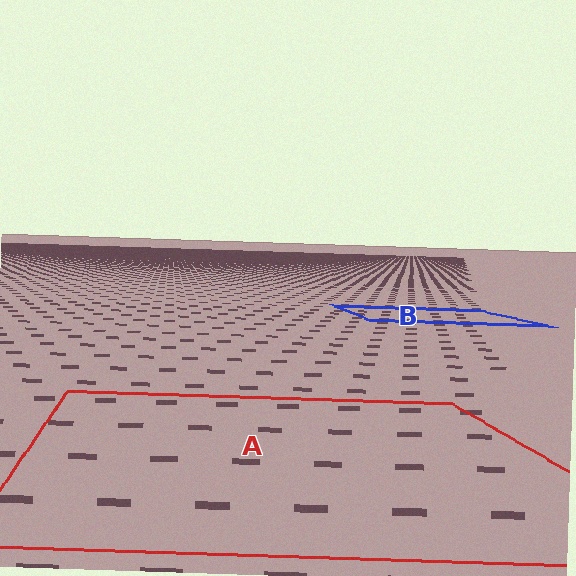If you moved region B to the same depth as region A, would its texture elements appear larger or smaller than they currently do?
They would appear larger. At a closer depth, the same texture elements are projected at a bigger on-screen size.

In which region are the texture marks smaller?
The texture marks are smaller in region B, because it is farther away.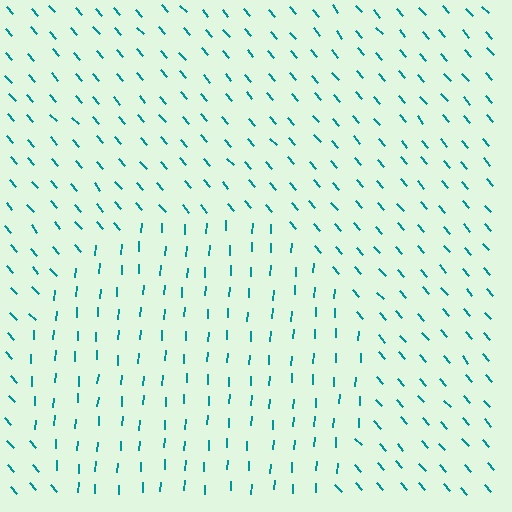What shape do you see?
I see a circle.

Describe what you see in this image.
The image is filled with small teal line segments. A circle region in the image has lines oriented differently from the surrounding lines, creating a visible texture boundary.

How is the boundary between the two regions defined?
The boundary is defined purely by a change in line orientation (approximately 45 degrees difference). All lines are the same color and thickness.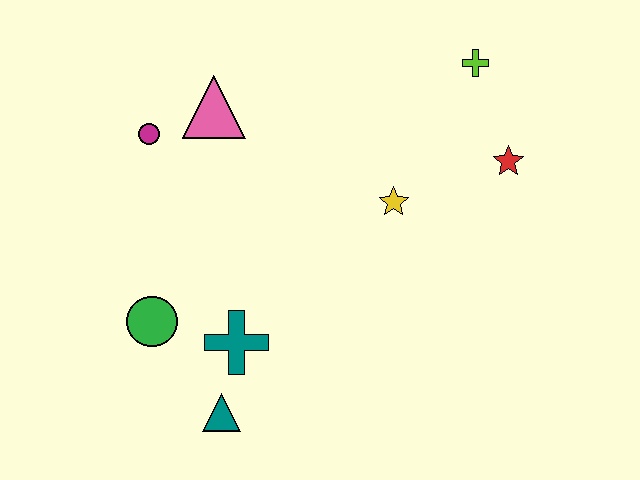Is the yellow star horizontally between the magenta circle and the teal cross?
No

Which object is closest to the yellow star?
The red star is closest to the yellow star.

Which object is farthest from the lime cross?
The teal triangle is farthest from the lime cross.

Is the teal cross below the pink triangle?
Yes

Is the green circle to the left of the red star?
Yes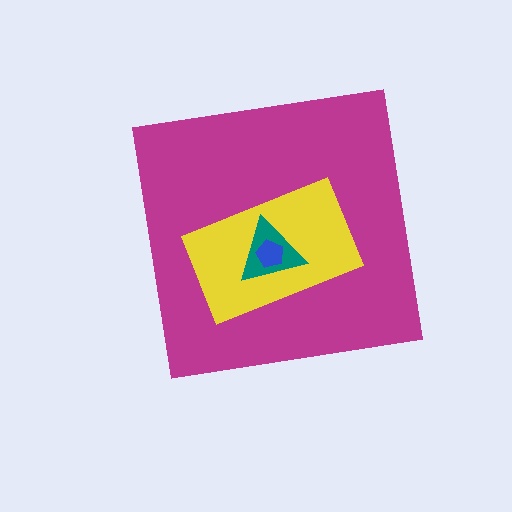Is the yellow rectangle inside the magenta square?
Yes.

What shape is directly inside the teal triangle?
The blue pentagon.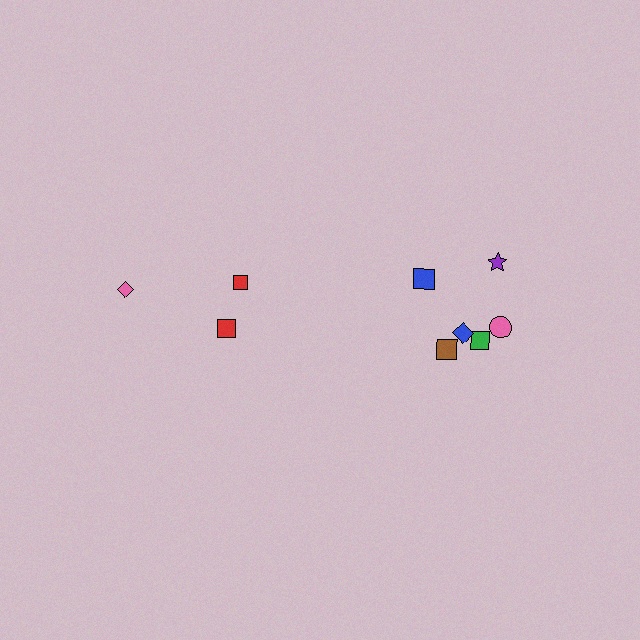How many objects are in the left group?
There are 3 objects.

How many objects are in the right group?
There are 6 objects.